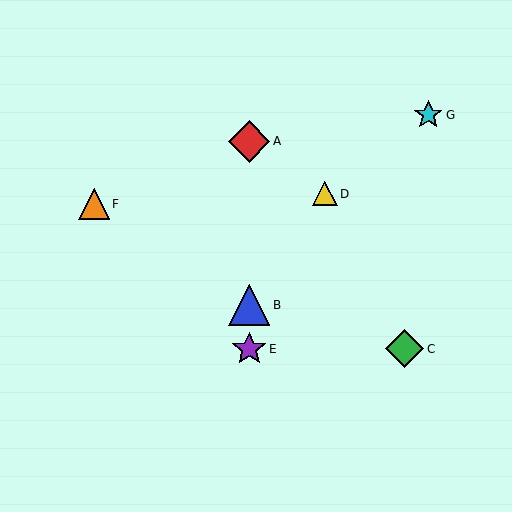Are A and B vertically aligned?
Yes, both are at x≈249.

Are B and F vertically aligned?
No, B is at x≈249 and F is at x≈94.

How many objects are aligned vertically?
3 objects (A, B, E) are aligned vertically.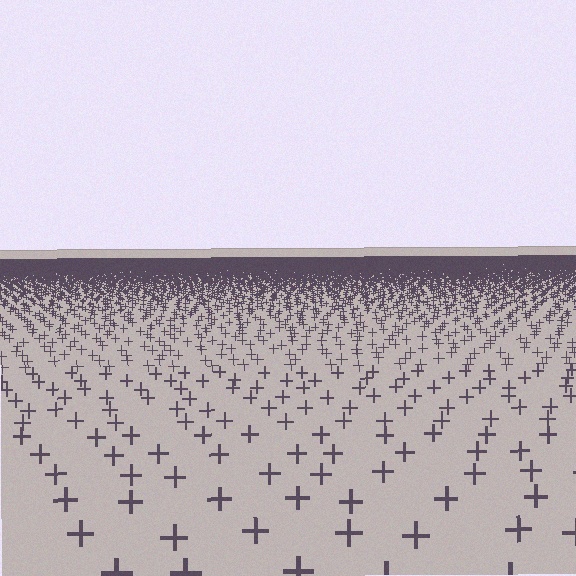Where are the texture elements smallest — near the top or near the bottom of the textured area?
Near the top.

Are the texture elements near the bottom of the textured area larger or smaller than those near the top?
Larger. Near the bottom, elements are closer to the viewer and appear at a bigger on-screen size.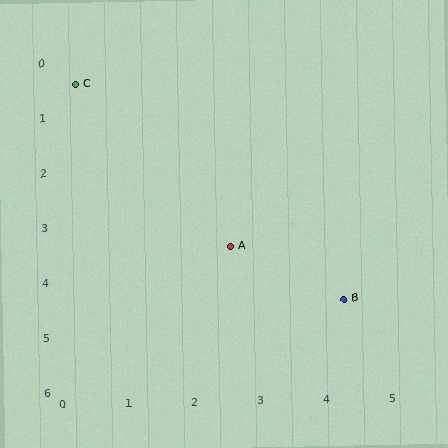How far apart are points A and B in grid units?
Points A and B are about 2.0 grid units apart.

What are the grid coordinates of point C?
Point C is at approximately (0.3, 0.4).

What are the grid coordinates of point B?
Point B is at approximately (4.3, 4.4).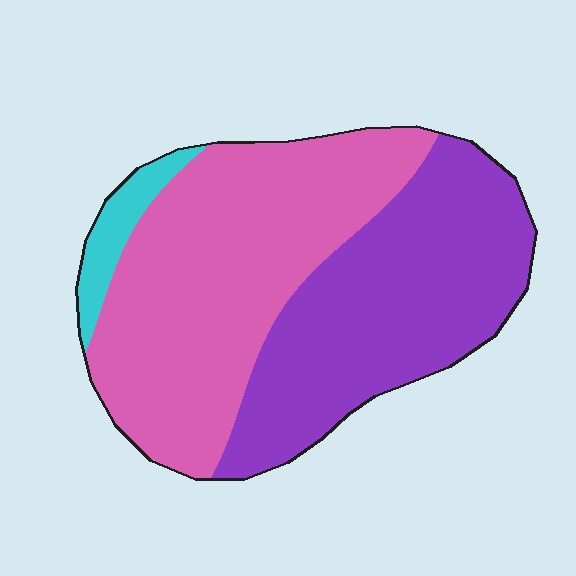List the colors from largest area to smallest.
From largest to smallest: pink, purple, cyan.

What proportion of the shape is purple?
Purple takes up about two fifths (2/5) of the shape.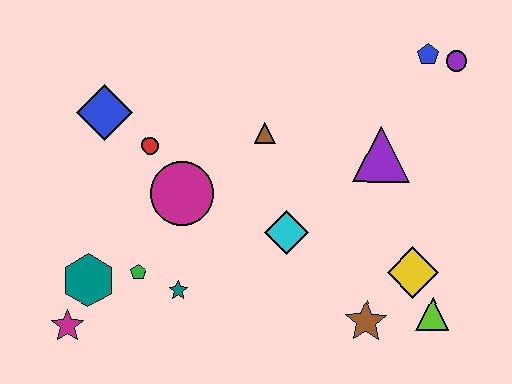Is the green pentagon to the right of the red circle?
No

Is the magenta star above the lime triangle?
No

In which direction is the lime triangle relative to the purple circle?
The lime triangle is below the purple circle.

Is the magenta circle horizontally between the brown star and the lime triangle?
No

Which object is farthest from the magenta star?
The purple circle is farthest from the magenta star.